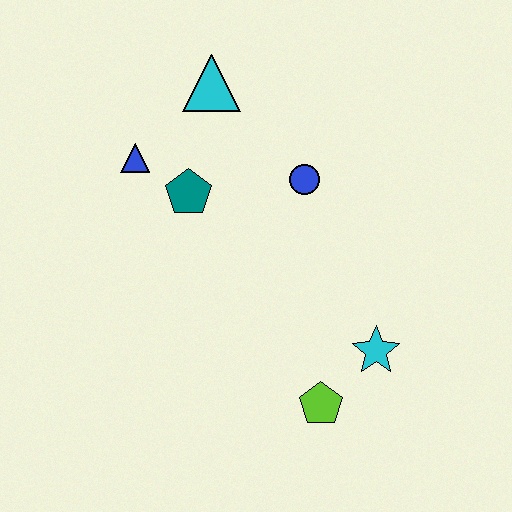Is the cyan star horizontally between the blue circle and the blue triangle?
No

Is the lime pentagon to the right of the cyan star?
No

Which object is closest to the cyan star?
The lime pentagon is closest to the cyan star.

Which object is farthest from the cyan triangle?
The lime pentagon is farthest from the cyan triangle.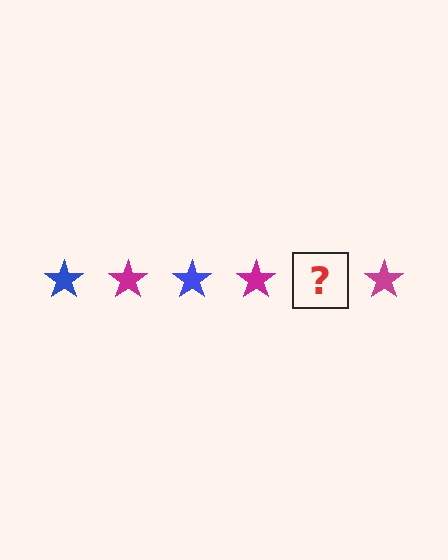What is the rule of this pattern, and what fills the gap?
The rule is that the pattern cycles through blue, magenta stars. The gap should be filled with a blue star.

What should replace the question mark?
The question mark should be replaced with a blue star.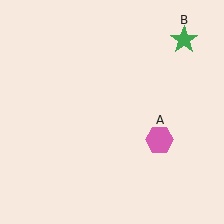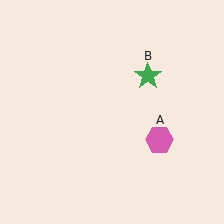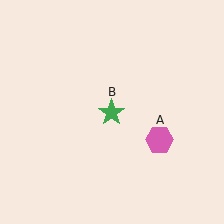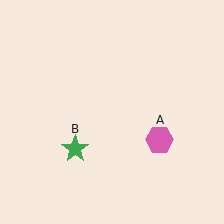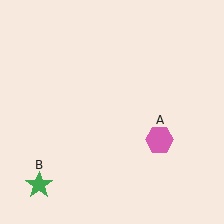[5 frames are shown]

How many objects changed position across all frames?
1 object changed position: green star (object B).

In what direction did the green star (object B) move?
The green star (object B) moved down and to the left.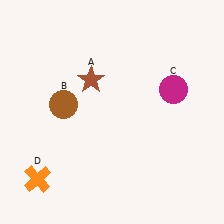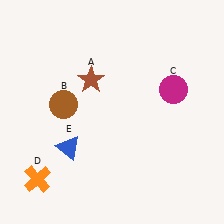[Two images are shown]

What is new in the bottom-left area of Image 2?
A blue triangle (E) was added in the bottom-left area of Image 2.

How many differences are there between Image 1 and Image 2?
There is 1 difference between the two images.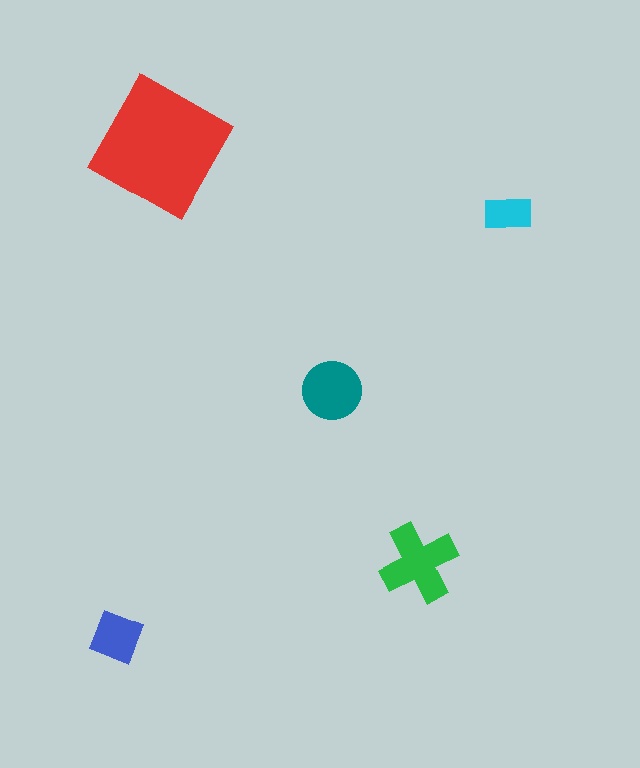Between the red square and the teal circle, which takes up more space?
The red square.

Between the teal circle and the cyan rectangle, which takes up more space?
The teal circle.